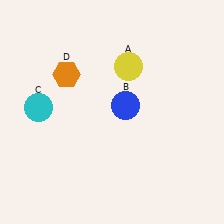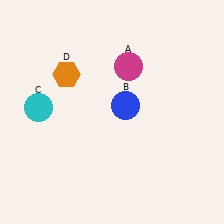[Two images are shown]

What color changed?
The circle (A) changed from yellow in Image 1 to magenta in Image 2.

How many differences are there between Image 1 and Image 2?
There is 1 difference between the two images.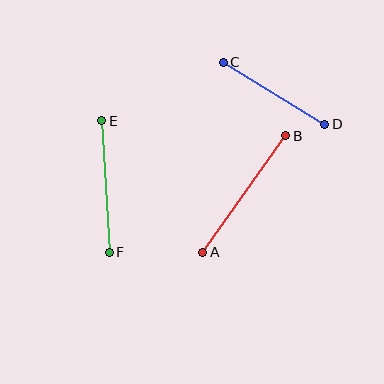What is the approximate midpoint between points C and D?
The midpoint is at approximately (274, 93) pixels.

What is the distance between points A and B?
The distance is approximately 143 pixels.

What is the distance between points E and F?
The distance is approximately 132 pixels.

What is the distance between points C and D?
The distance is approximately 119 pixels.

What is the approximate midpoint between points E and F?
The midpoint is at approximately (105, 186) pixels.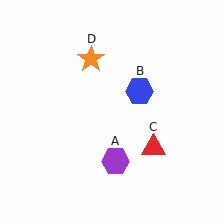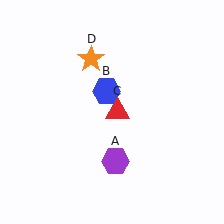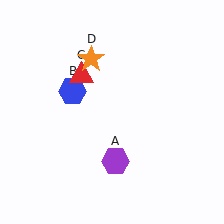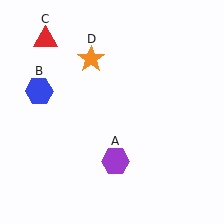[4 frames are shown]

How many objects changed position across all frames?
2 objects changed position: blue hexagon (object B), red triangle (object C).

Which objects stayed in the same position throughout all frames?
Purple hexagon (object A) and orange star (object D) remained stationary.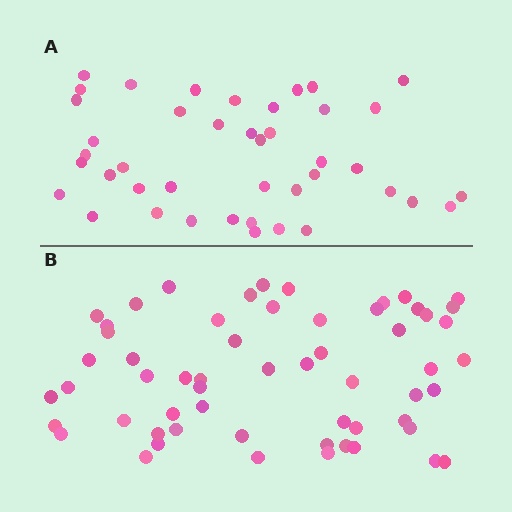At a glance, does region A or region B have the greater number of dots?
Region B (the bottom region) has more dots.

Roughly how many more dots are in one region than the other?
Region B has approximately 15 more dots than region A.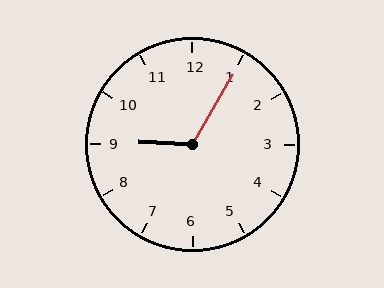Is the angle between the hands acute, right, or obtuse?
It is obtuse.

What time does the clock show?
9:05.